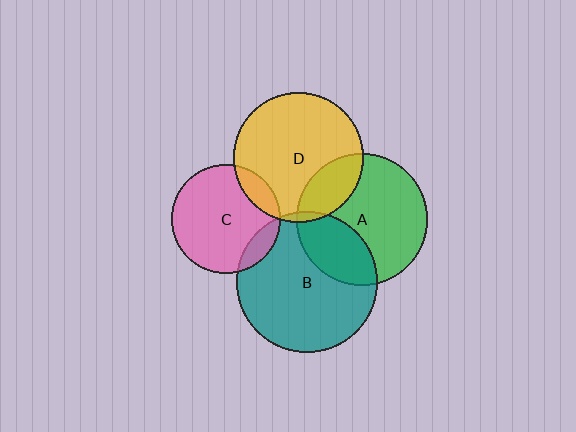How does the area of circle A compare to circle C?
Approximately 1.4 times.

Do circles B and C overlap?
Yes.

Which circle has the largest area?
Circle B (teal).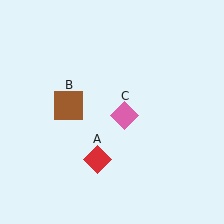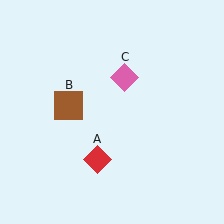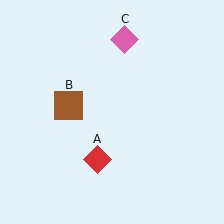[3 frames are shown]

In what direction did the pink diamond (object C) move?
The pink diamond (object C) moved up.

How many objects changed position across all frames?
1 object changed position: pink diamond (object C).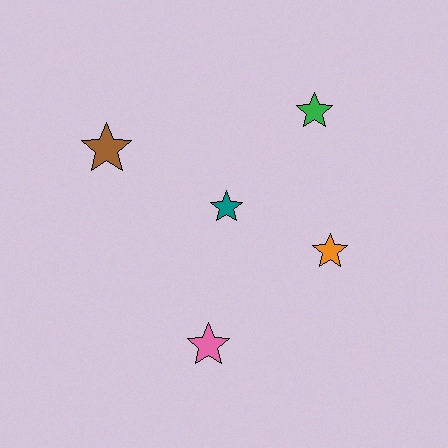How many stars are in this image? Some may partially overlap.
There are 5 stars.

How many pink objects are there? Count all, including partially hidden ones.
There is 1 pink object.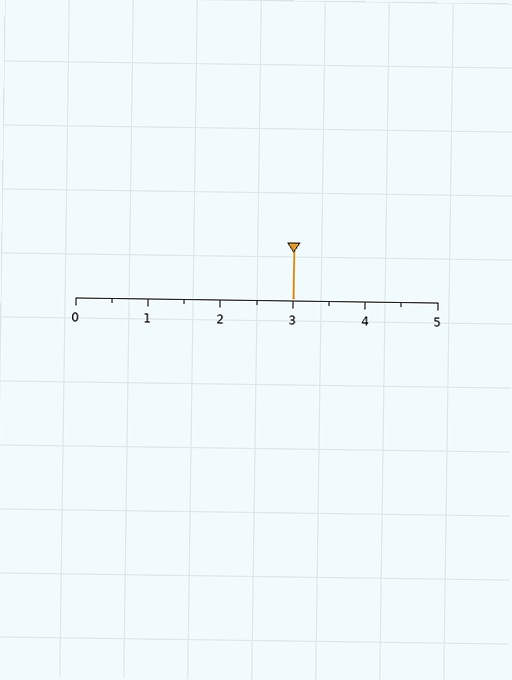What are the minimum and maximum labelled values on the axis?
The axis runs from 0 to 5.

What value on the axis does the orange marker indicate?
The marker indicates approximately 3.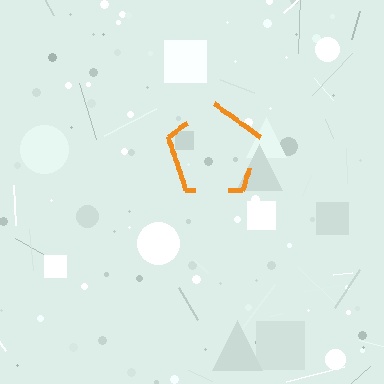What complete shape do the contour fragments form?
The contour fragments form a pentagon.